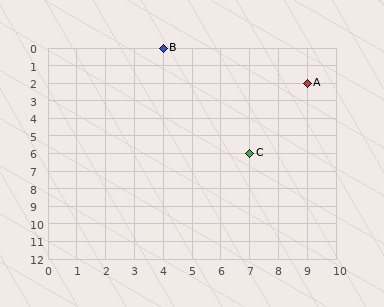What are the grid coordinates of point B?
Point B is at grid coordinates (4, 0).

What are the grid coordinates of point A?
Point A is at grid coordinates (9, 2).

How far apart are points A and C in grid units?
Points A and C are 2 columns and 4 rows apart (about 4.5 grid units diagonally).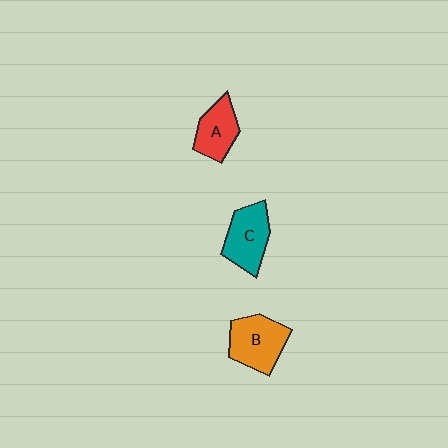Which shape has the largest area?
Shape B (orange).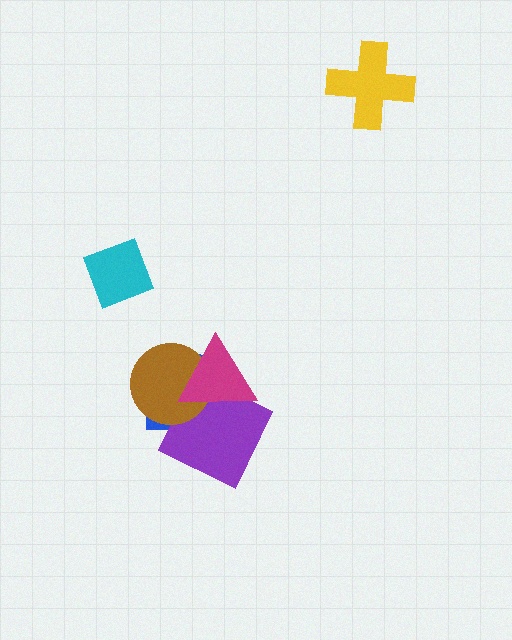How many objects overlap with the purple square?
3 objects overlap with the purple square.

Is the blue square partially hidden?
Yes, it is partially covered by another shape.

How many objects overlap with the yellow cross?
0 objects overlap with the yellow cross.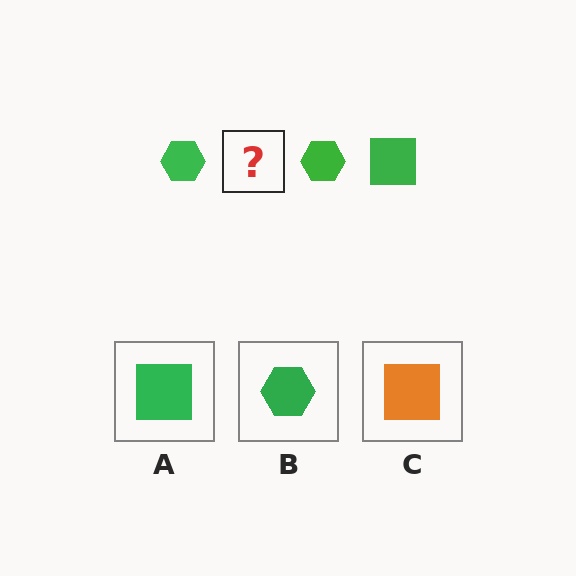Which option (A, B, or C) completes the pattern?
A.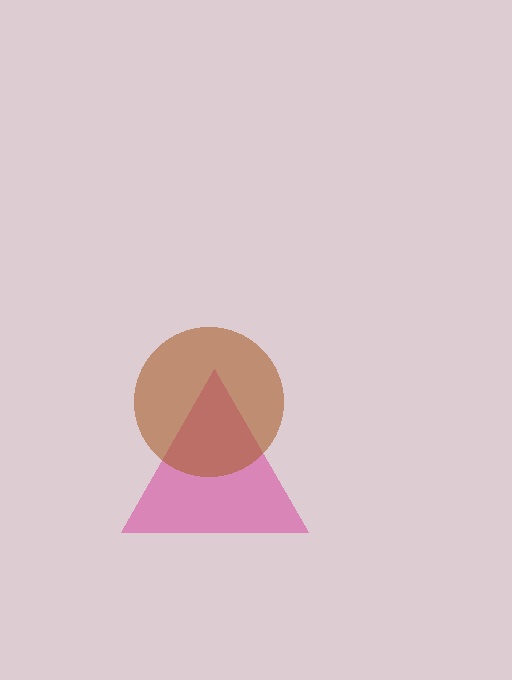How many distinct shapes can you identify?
There are 2 distinct shapes: a pink triangle, a brown circle.